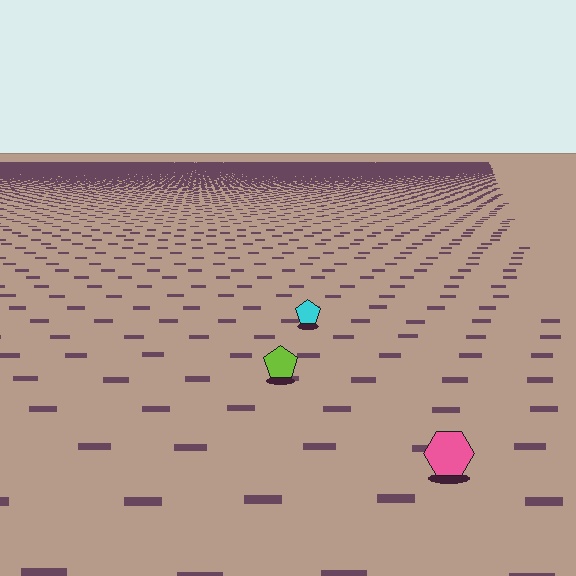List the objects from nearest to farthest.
From nearest to farthest: the pink hexagon, the lime pentagon, the cyan pentagon.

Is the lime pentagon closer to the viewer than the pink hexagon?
No. The pink hexagon is closer — you can tell from the texture gradient: the ground texture is coarser near it.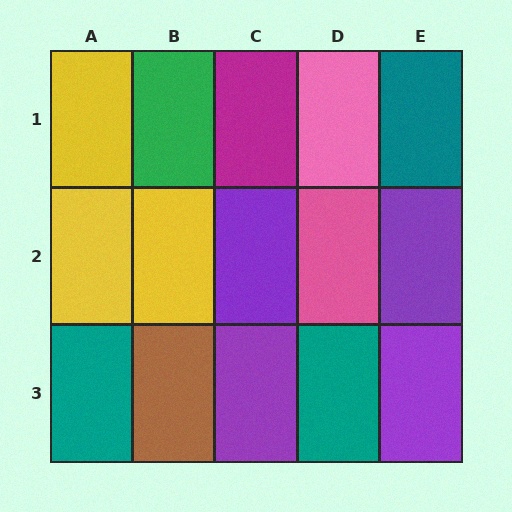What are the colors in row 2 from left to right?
Yellow, yellow, purple, pink, purple.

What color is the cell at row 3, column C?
Purple.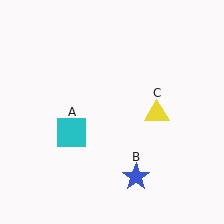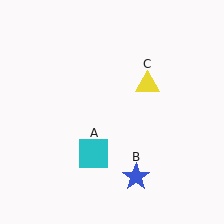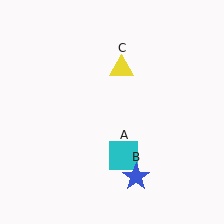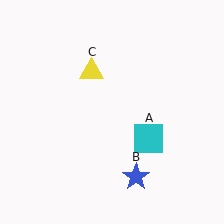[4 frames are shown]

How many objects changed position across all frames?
2 objects changed position: cyan square (object A), yellow triangle (object C).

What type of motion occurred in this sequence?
The cyan square (object A), yellow triangle (object C) rotated counterclockwise around the center of the scene.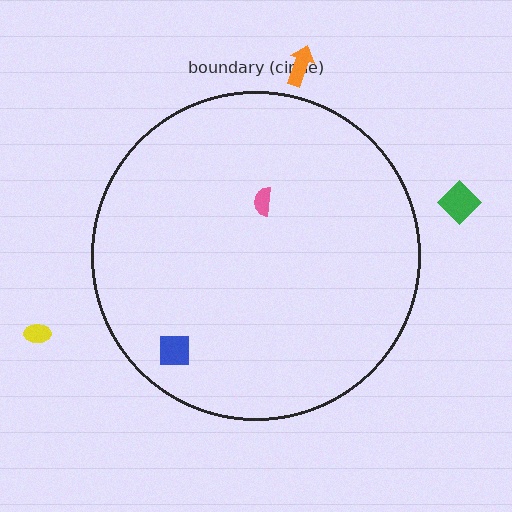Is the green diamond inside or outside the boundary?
Outside.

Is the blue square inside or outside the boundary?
Inside.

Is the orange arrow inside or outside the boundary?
Outside.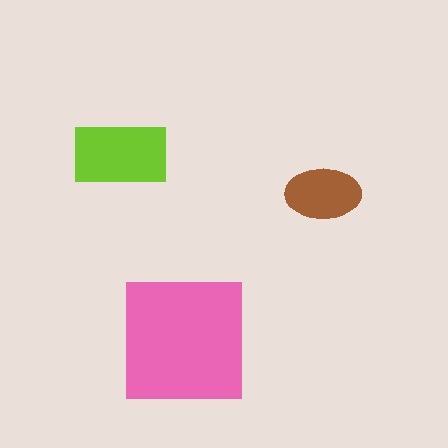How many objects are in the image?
There are 3 objects in the image.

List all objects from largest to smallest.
The pink square, the lime rectangle, the brown ellipse.